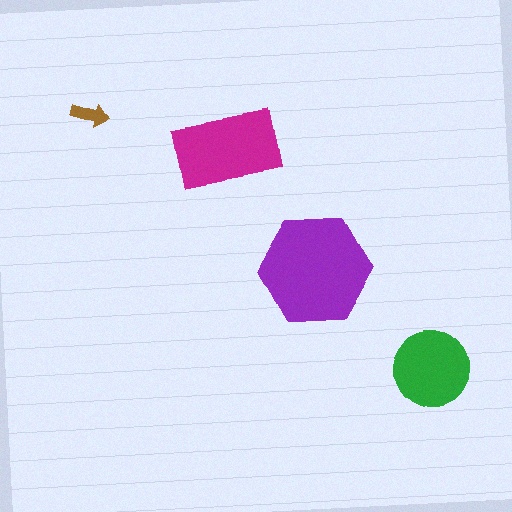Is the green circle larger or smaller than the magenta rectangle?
Smaller.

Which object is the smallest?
The brown arrow.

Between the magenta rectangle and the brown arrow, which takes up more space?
The magenta rectangle.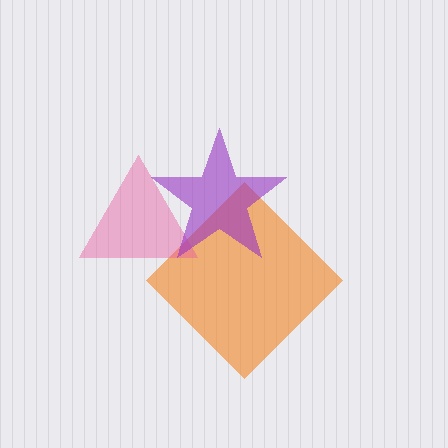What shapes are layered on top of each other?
The layered shapes are: an orange diamond, a pink triangle, a purple star.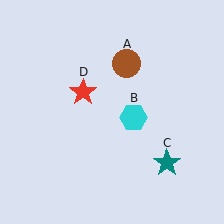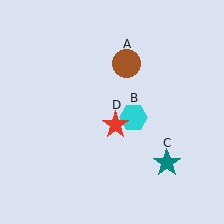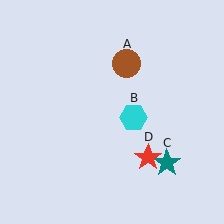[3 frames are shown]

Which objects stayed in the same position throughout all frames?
Brown circle (object A) and cyan hexagon (object B) and teal star (object C) remained stationary.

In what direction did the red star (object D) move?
The red star (object D) moved down and to the right.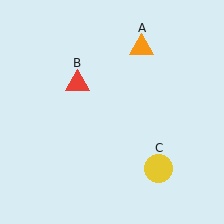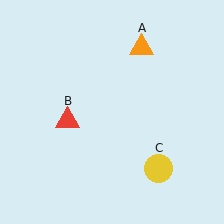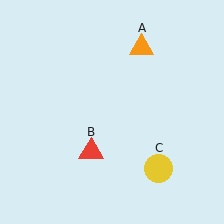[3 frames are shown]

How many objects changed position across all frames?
1 object changed position: red triangle (object B).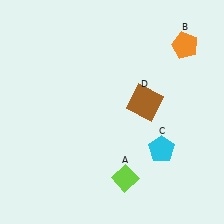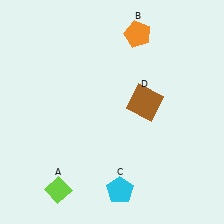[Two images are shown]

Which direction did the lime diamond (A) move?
The lime diamond (A) moved left.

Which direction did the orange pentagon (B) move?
The orange pentagon (B) moved left.